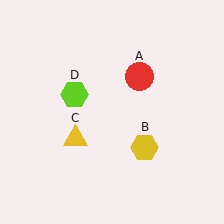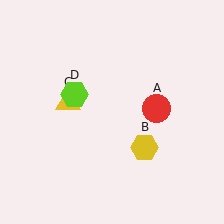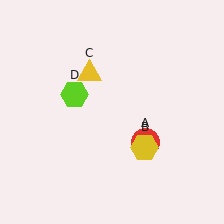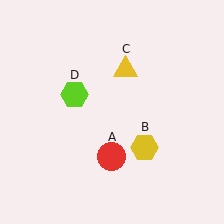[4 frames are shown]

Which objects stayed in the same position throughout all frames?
Yellow hexagon (object B) and lime hexagon (object D) remained stationary.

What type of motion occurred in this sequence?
The red circle (object A), yellow triangle (object C) rotated clockwise around the center of the scene.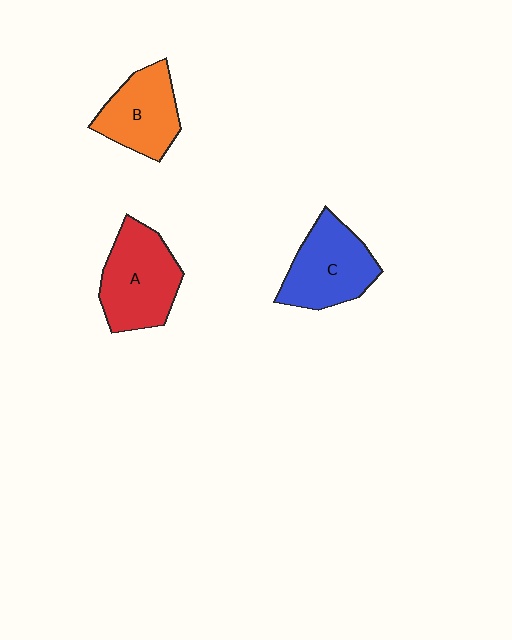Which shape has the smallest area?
Shape B (orange).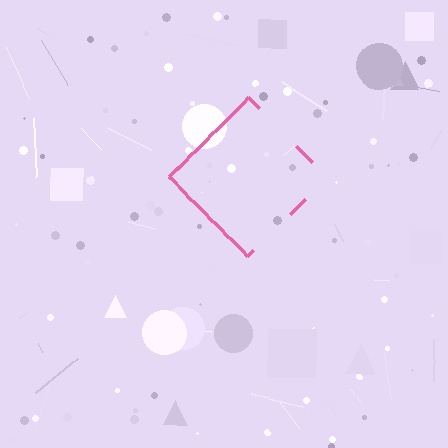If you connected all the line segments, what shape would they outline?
They would outline a diamond.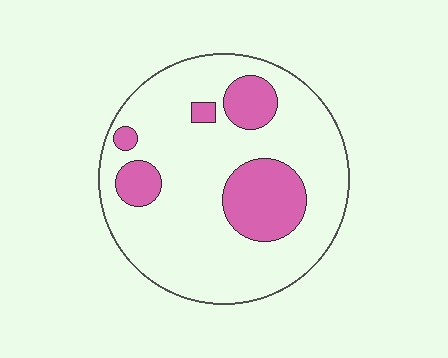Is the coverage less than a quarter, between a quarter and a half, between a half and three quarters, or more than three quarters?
Less than a quarter.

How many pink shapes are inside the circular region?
5.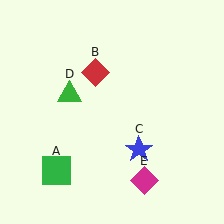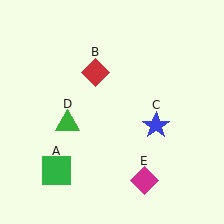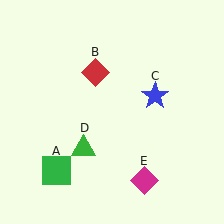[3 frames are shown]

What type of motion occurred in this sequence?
The blue star (object C), green triangle (object D) rotated counterclockwise around the center of the scene.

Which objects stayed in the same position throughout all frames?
Green square (object A) and red diamond (object B) and magenta diamond (object E) remained stationary.